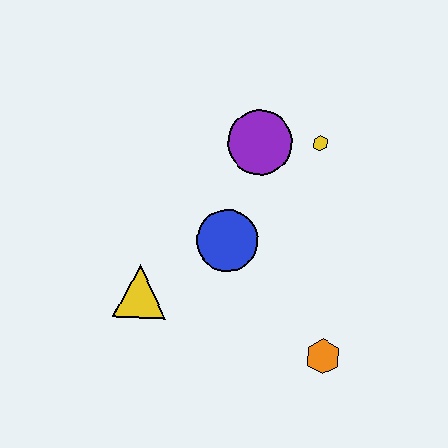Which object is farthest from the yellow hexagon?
The yellow triangle is farthest from the yellow hexagon.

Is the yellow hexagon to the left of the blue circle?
No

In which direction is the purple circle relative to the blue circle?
The purple circle is above the blue circle.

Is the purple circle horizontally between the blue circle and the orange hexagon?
Yes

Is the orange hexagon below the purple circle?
Yes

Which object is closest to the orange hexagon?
The blue circle is closest to the orange hexagon.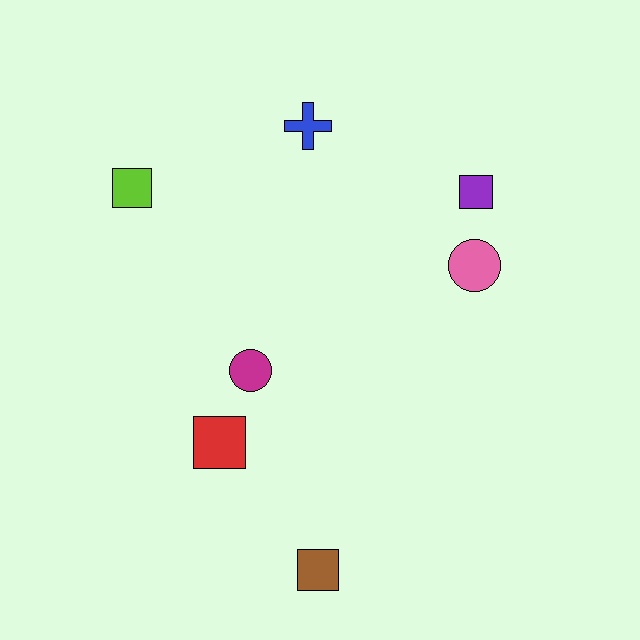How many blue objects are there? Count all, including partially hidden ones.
There is 1 blue object.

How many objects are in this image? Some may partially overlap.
There are 7 objects.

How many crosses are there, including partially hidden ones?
There is 1 cross.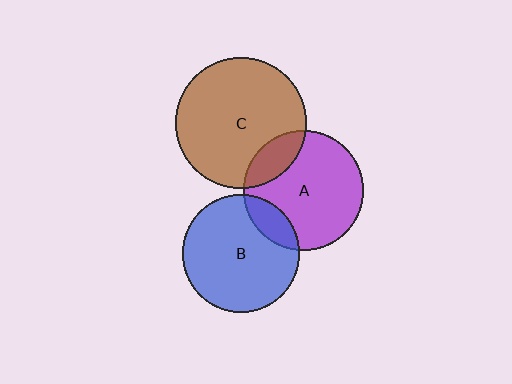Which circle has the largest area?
Circle C (brown).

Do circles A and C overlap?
Yes.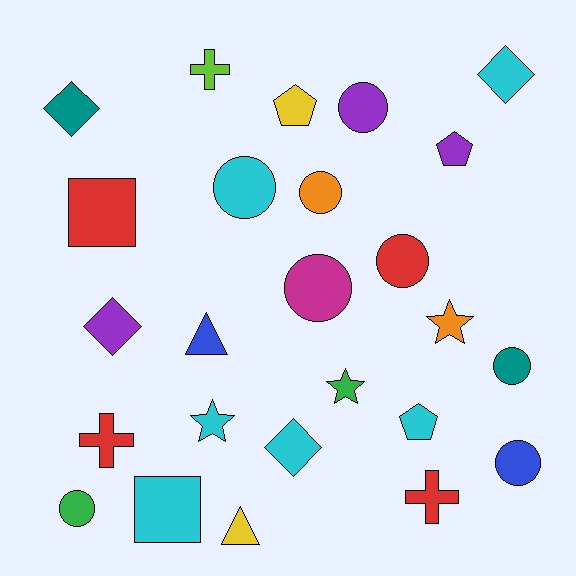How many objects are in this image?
There are 25 objects.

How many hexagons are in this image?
There are no hexagons.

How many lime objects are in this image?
There is 1 lime object.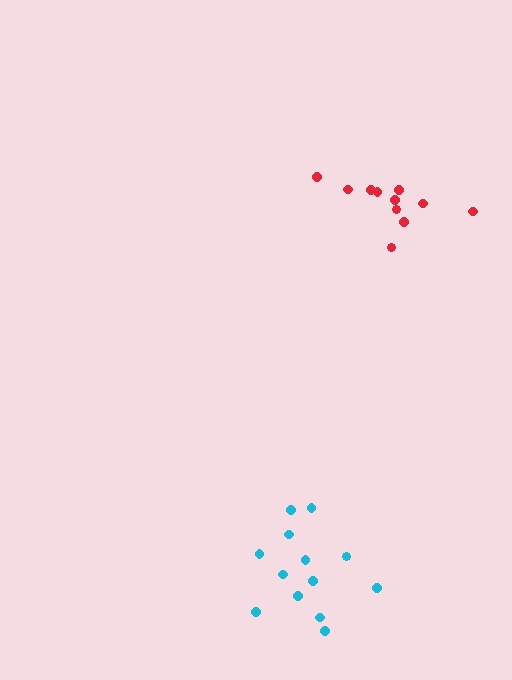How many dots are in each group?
Group 1: 11 dots, Group 2: 13 dots (24 total).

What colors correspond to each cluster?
The clusters are colored: red, cyan.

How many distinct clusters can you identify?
There are 2 distinct clusters.